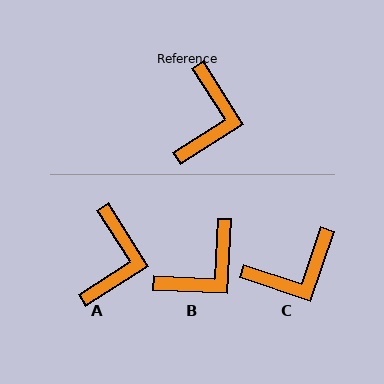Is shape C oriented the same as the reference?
No, it is off by about 51 degrees.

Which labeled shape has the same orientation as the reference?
A.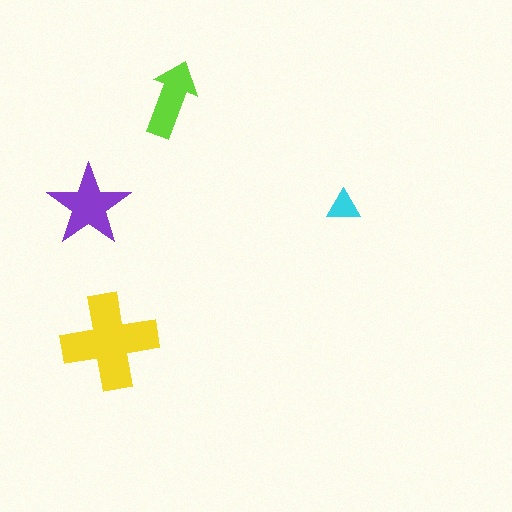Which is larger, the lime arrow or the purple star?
The purple star.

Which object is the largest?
The yellow cross.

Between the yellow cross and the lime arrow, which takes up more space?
The yellow cross.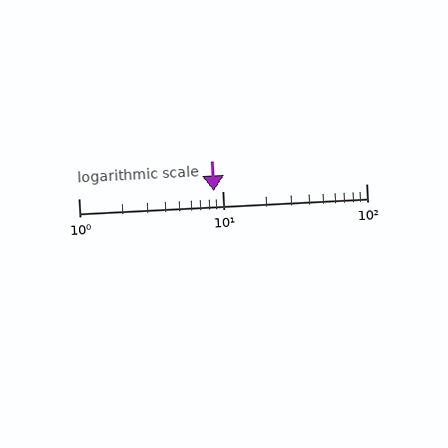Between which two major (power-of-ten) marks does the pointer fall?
The pointer is between 1 and 10.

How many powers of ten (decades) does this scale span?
The scale spans 2 decades, from 1 to 100.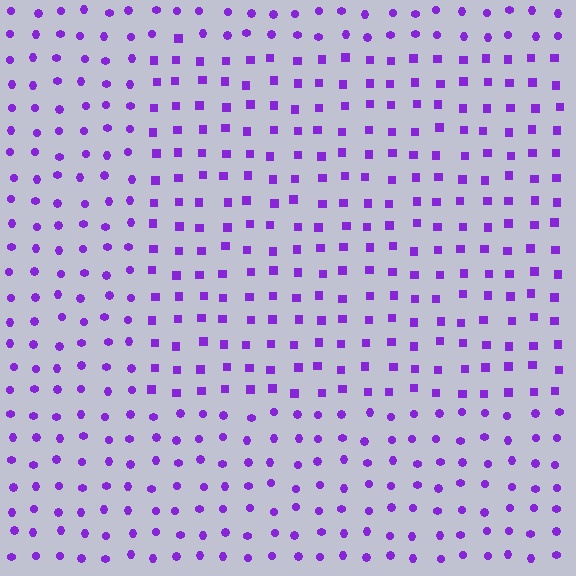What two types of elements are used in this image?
The image uses squares inside the rectangle region and circles outside it.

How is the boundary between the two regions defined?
The boundary is defined by a change in element shape: squares inside vs. circles outside. All elements share the same color and spacing.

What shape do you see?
I see a rectangle.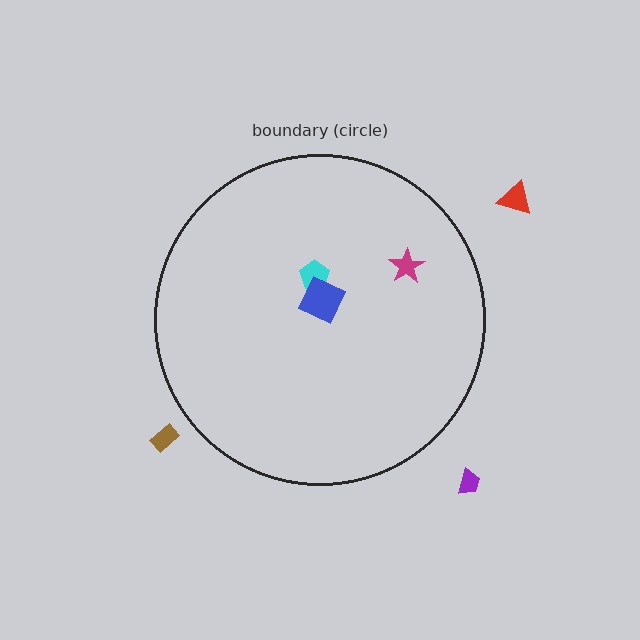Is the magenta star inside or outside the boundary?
Inside.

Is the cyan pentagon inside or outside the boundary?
Inside.